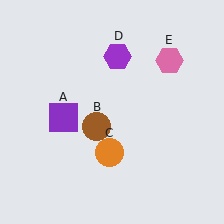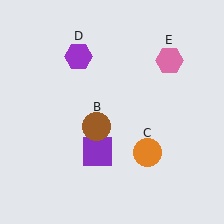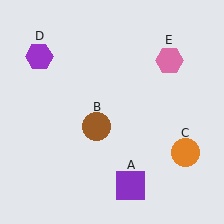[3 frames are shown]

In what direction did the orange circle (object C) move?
The orange circle (object C) moved right.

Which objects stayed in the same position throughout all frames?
Brown circle (object B) and pink hexagon (object E) remained stationary.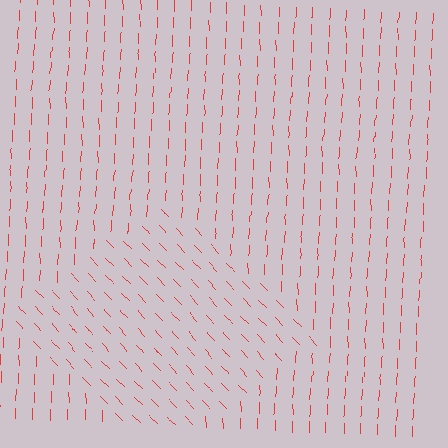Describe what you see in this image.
The image is filled with small red line segments. A diamond region in the image has lines oriented differently from the surrounding lines, creating a visible texture boundary.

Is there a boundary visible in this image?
Yes, there is a texture boundary formed by a change in line orientation.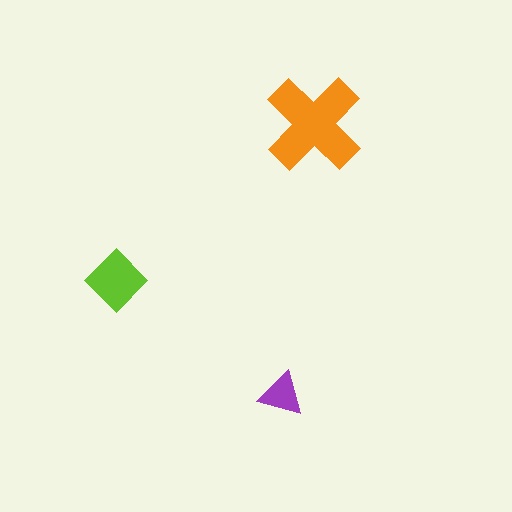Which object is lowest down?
The purple triangle is bottommost.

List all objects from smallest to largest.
The purple triangle, the lime diamond, the orange cross.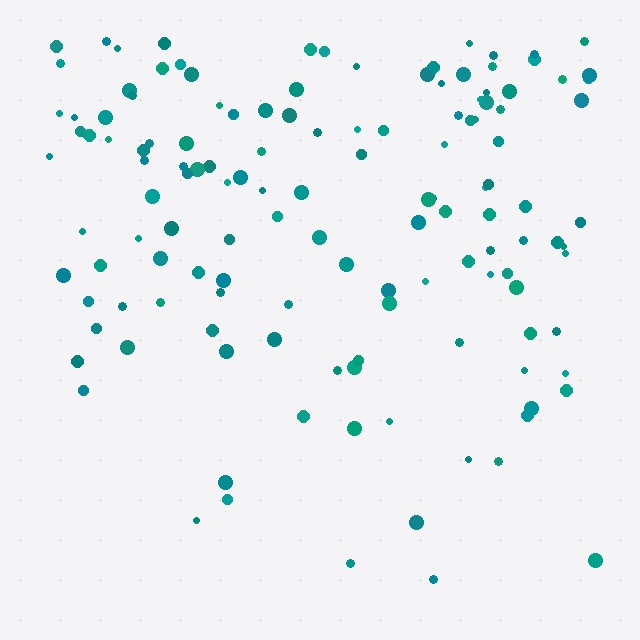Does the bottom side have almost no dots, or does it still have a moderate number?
Still a moderate number, just noticeably fewer than the top.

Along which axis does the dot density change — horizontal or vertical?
Vertical.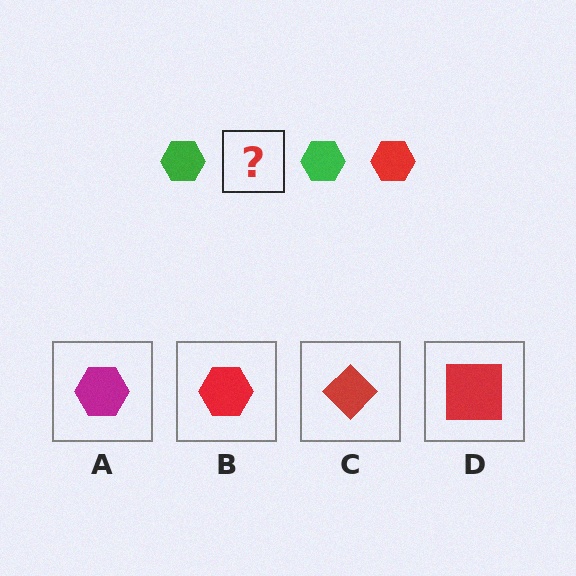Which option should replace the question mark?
Option B.